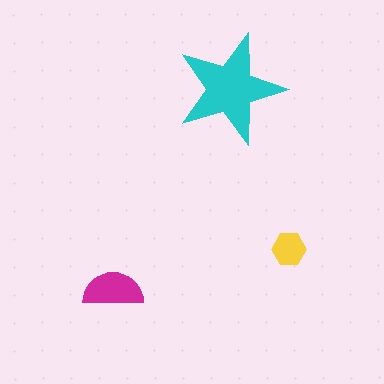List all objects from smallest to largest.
The yellow hexagon, the magenta semicircle, the cyan star.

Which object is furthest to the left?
The magenta semicircle is leftmost.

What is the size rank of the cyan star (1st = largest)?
1st.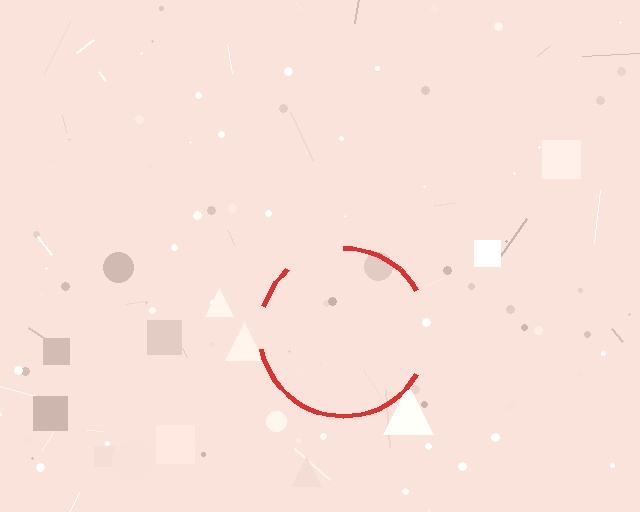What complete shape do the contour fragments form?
The contour fragments form a circle.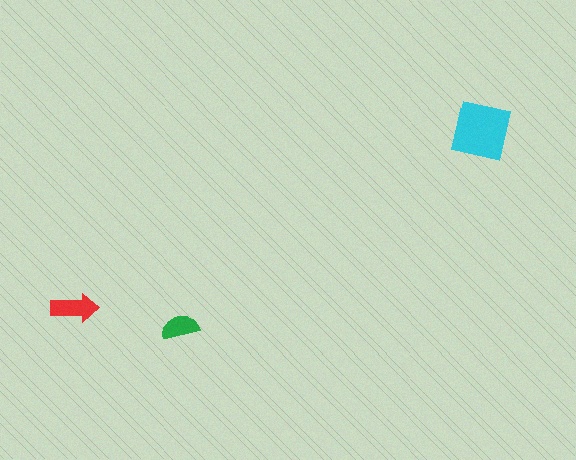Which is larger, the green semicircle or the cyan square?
The cyan square.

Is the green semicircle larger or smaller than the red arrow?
Smaller.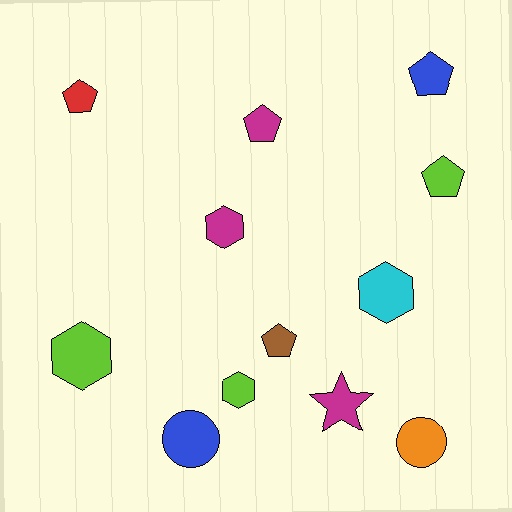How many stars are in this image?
There is 1 star.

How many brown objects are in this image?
There is 1 brown object.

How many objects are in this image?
There are 12 objects.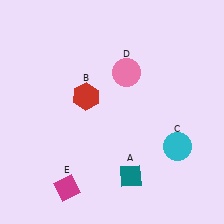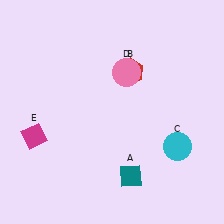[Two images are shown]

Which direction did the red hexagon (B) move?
The red hexagon (B) moved right.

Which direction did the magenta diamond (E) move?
The magenta diamond (E) moved up.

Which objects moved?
The objects that moved are: the red hexagon (B), the magenta diamond (E).